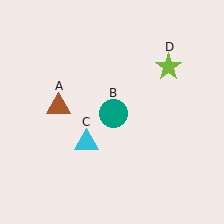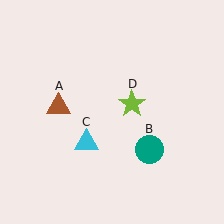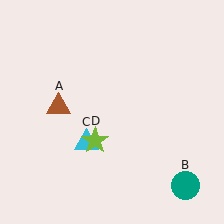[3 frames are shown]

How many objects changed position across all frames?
2 objects changed position: teal circle (object B), lime star (object D).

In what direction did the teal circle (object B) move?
The teal circle (object B) moved down and to the right.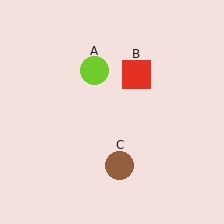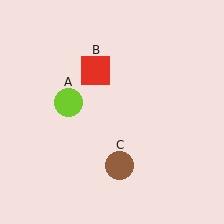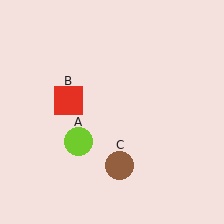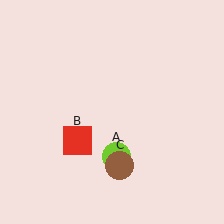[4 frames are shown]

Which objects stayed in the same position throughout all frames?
Brown circle (object C) remained stationary.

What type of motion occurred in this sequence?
The lime circle (object A), red square (object B) rotated counterclockwise around the center of the scene.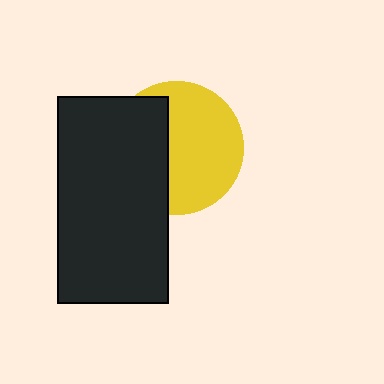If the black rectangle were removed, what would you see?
You would see the complete yellow circle.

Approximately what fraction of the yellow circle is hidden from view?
Roughly 41% of the yellow circle is hidden behind the black rectangle.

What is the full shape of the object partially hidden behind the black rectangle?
The partially hidden object is a yellow circle.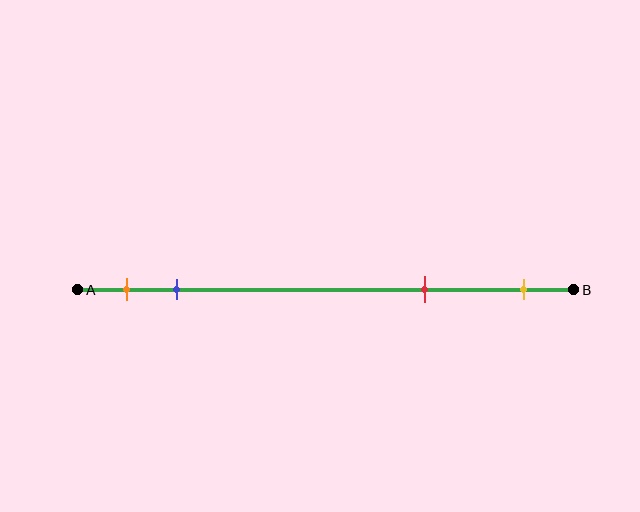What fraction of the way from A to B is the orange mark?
The orange mark is approximately 10% (0.1) of the way from A to B.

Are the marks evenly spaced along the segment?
No, the marks are not evenly spaced.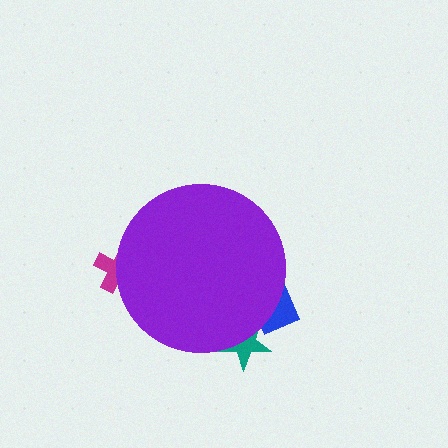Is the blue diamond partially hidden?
Yes, the blue diamond is partially hidden behind the purple circle.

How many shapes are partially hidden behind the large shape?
3 shapes are partially hidden.